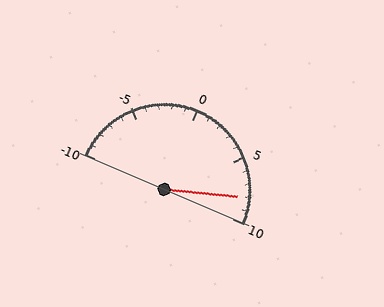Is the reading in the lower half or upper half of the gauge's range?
The reading is in the upper half of the range (-10 to 10).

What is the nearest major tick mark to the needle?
The nearest major tick mark is 10.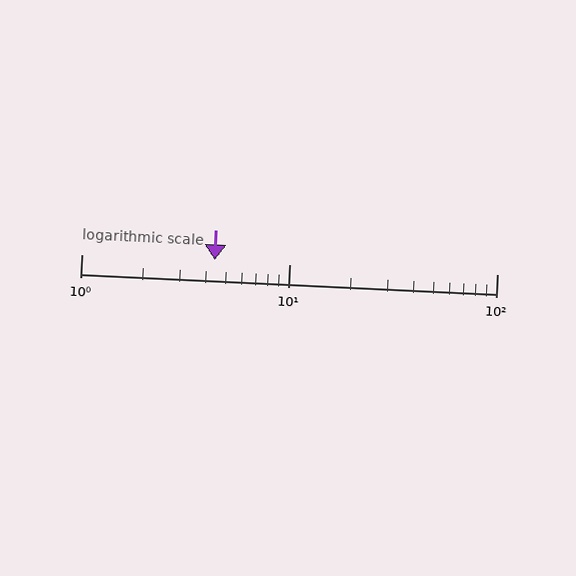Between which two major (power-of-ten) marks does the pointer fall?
The pointer is between 1 and 10.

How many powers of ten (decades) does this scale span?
The scale spans 2 decades, from 1 to 100.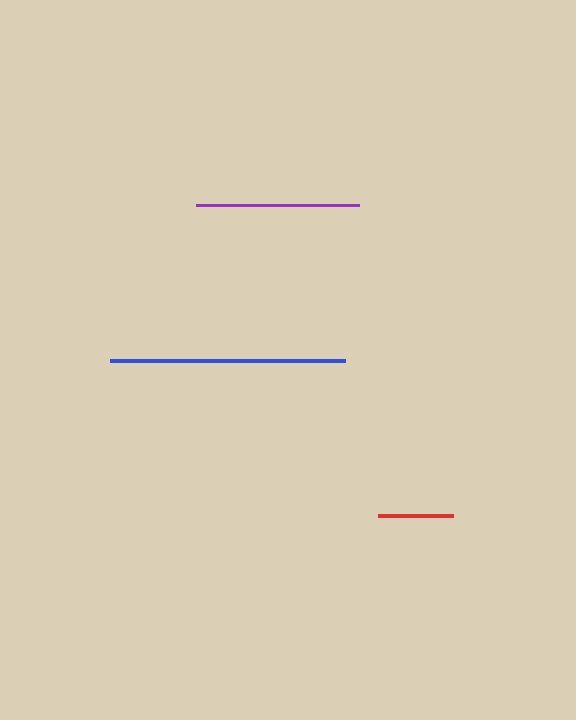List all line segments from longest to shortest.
From longest to shortest: blue, purple, red.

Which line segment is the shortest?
The red line is the shortest at approximately 76 pixels.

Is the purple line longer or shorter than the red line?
The purple line is longer than the red line.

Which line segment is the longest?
The blue line is the longest at approximately 235 pixels.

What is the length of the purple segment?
The purple segment is approximately 163 pixels long.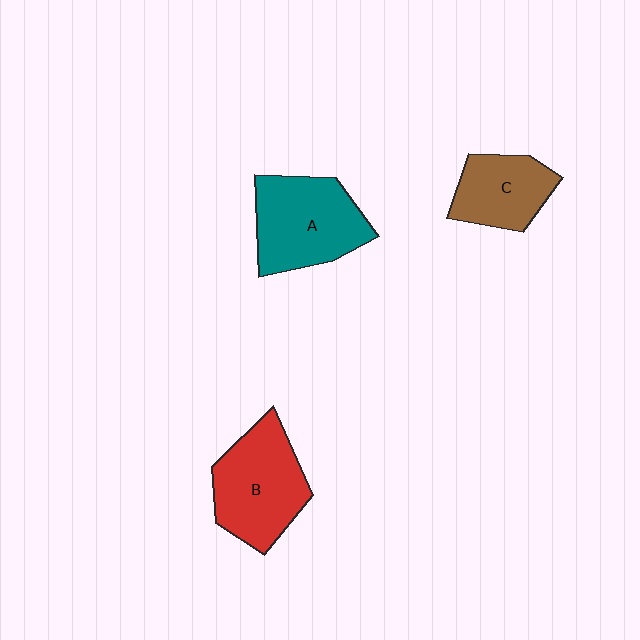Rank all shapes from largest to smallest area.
From largest to smallest: A (teal), B (red), C (brown).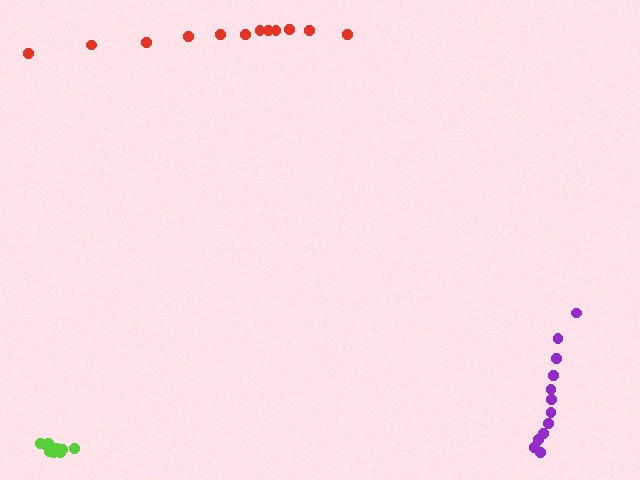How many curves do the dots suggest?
There are 3 distinct paths.